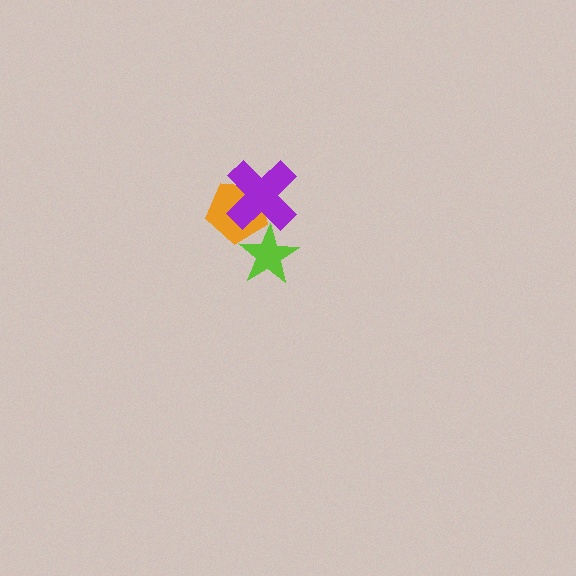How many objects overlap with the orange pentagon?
2 objects overlap with the orange pentagon.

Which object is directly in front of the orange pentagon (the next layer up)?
The purple cross is directly in front of the orange pentagon.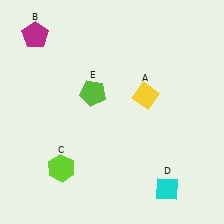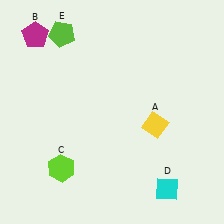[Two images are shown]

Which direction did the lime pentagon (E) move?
The lime pentagon (E) moved up.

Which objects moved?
The objects that moved are: the yellow diamond (A), the lime pentagon (E).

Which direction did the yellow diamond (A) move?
The yellow diamond (A) moved down.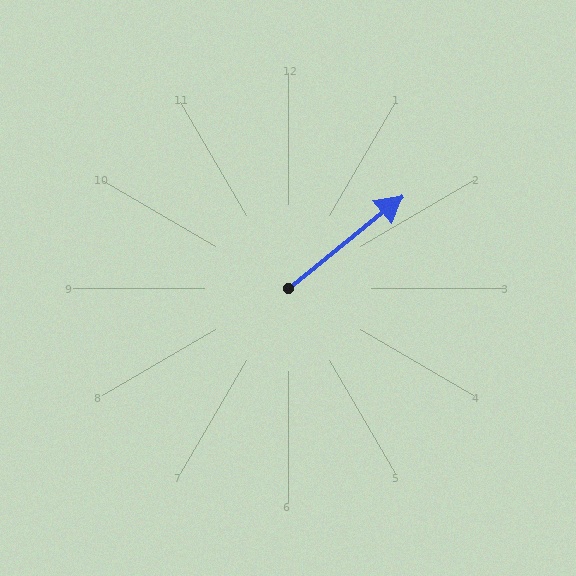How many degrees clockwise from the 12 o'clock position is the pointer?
Approximately 51 degrees.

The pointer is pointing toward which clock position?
Roughly 2 o'clock.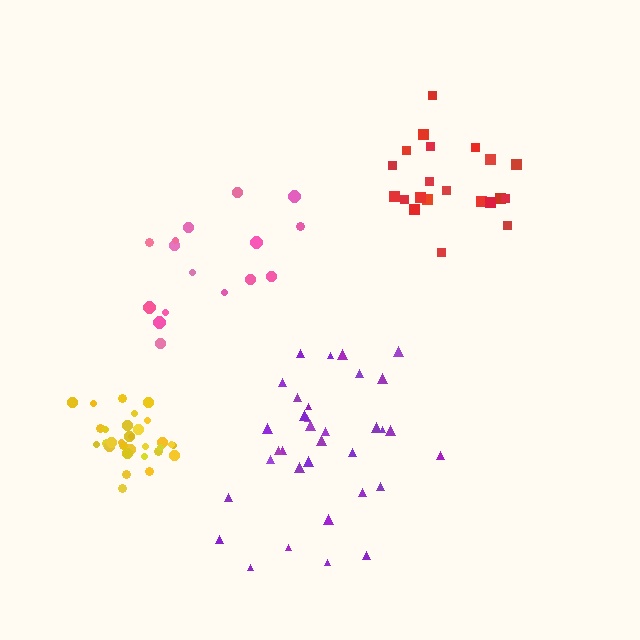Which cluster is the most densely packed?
Yellow.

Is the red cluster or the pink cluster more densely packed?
Red.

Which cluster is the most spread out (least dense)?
Pink.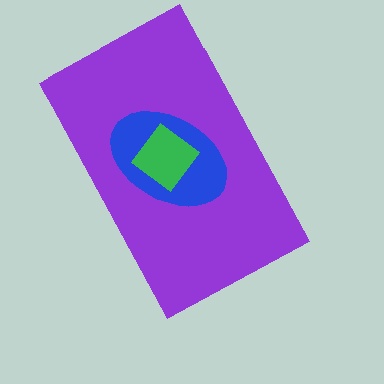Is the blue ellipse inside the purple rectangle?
Yes.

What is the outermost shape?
The purple rectangle.